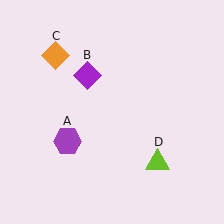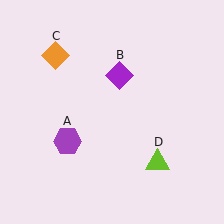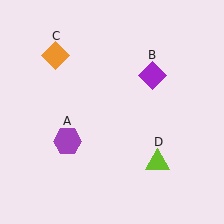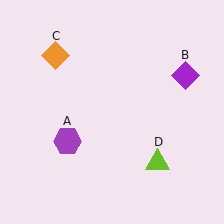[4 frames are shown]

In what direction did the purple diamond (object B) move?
The purple diamond (object B) moved right.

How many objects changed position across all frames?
1 object changed position: purple diamond (object B).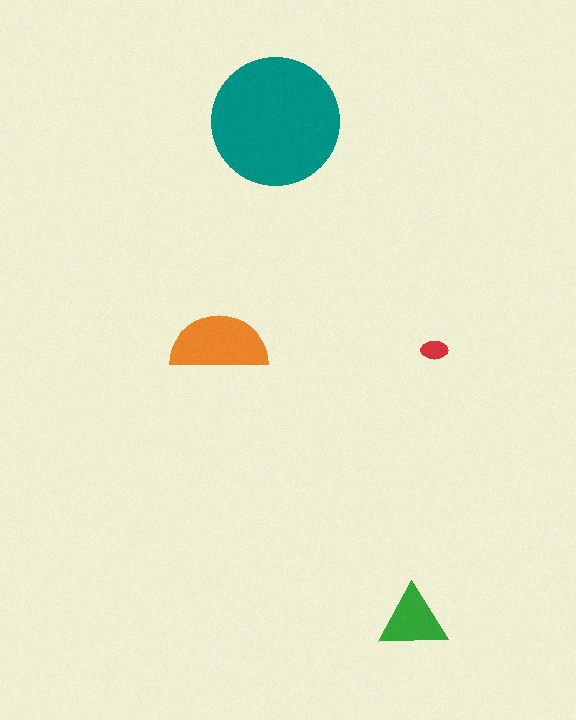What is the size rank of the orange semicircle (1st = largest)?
2nd.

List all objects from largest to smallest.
The teal circle, the orange semicircle, the green triangle, the red ellipse.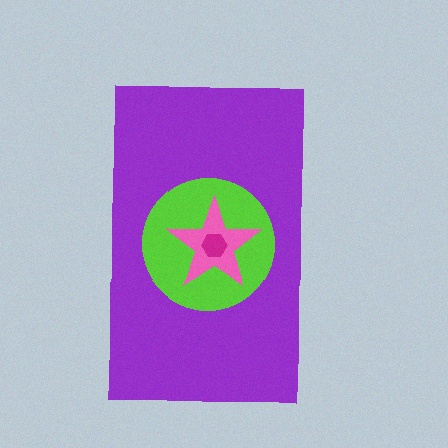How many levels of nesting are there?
4.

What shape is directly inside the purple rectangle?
The lime circle.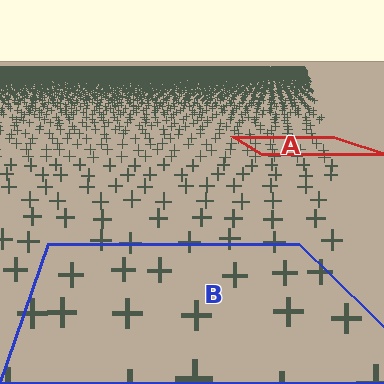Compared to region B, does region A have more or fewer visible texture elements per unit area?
Region A has more texture elements per unit area — they are packed more densely because it is farther away.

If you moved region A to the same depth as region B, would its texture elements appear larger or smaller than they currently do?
They would appear larger. At a closer depth, the same texture elements are projected at a bigger on-screen size.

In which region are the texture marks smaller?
The texture marks are smaller in region A, because it is farther away.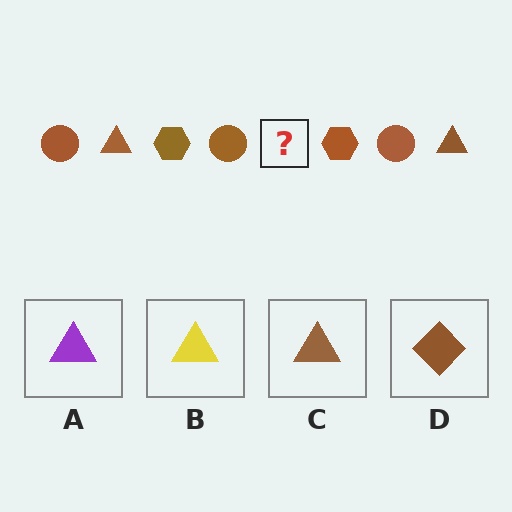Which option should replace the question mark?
Option C.